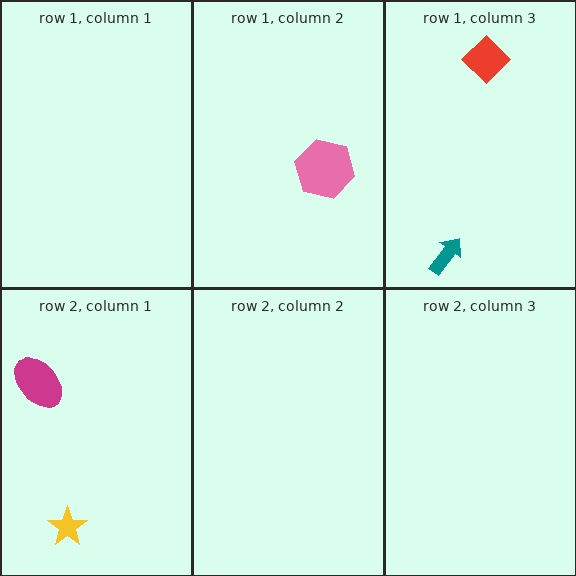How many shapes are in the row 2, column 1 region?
2.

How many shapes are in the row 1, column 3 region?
2.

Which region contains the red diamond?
The row 1, column 3 region.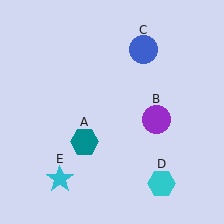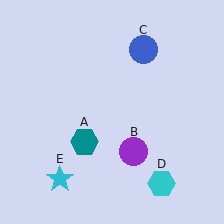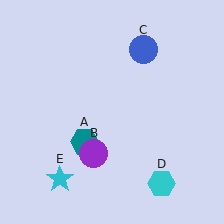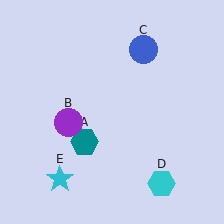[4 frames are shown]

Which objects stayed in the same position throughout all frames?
Teal hexagon (object A) and blue circle (object C) and cyan hexagon (object D) and cyan star (object E) remained stationary.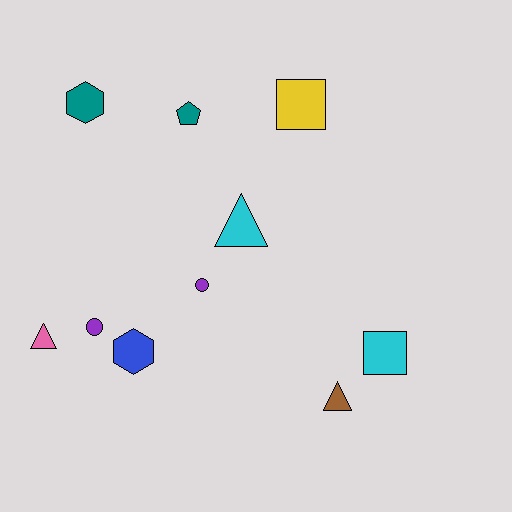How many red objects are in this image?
There are no red objects.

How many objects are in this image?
There are 10 objects.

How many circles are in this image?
There are 2 circles.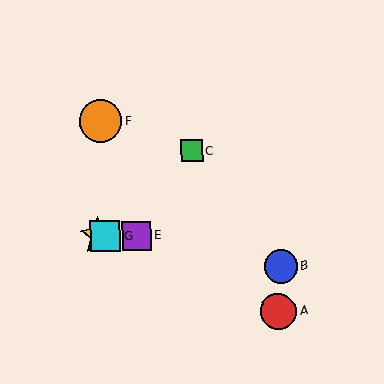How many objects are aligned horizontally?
3 objects (D, E, G) are aligned horizontally.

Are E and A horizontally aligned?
No, E is at y≈236 and A is at y≈311.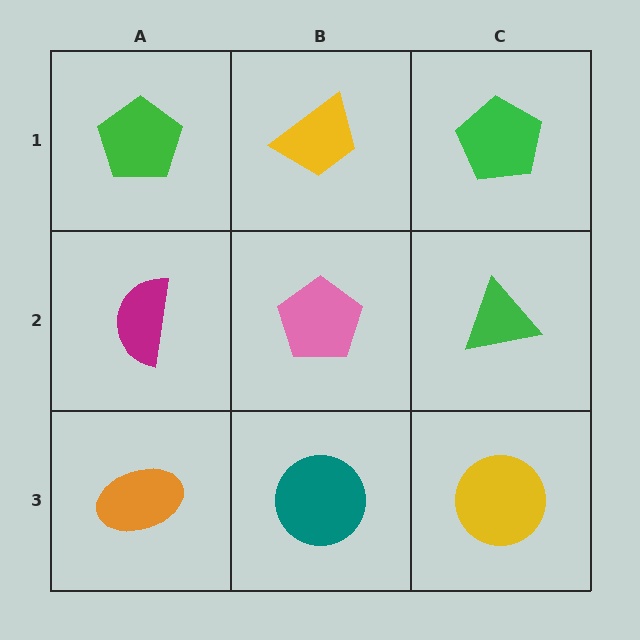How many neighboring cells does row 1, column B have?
3.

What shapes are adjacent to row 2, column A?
A green pentagon (row 1, column A), an orange ellipse (row 3, column A), a pink pentagon (row 2, column B).